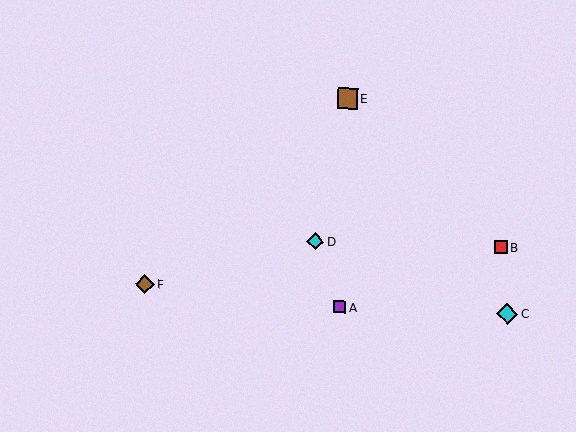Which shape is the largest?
The cyan diamond (labeled C) is the largest.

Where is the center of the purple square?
The center of the purple square is at (340, 307).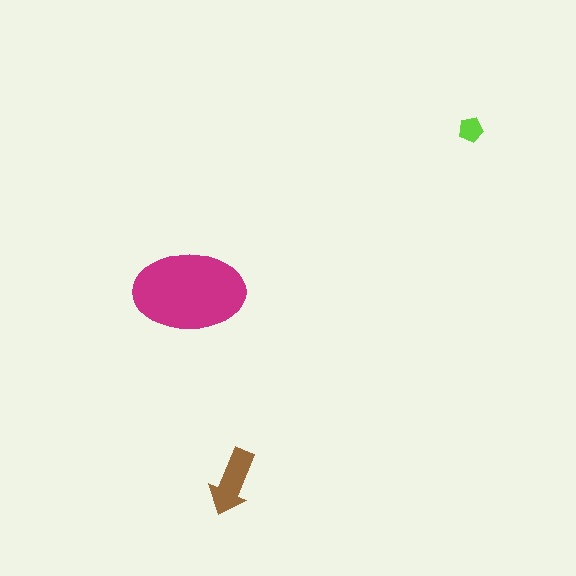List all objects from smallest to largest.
The lime pentagon, the brown arrow, the magenta ellipse.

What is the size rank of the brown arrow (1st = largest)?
2nd.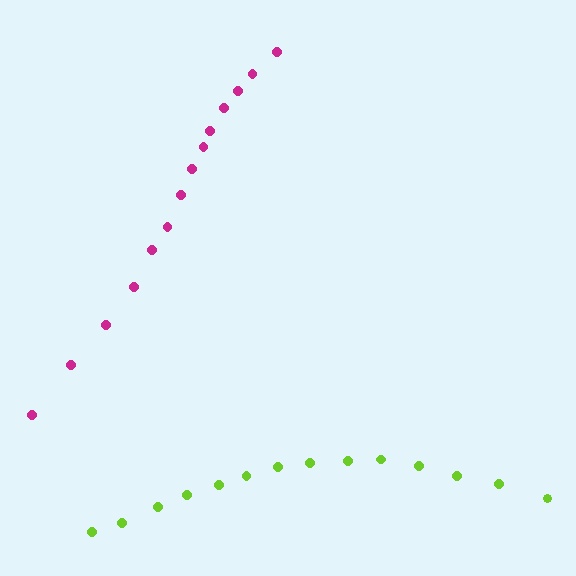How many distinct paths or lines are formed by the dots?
There are 2 distinct paths.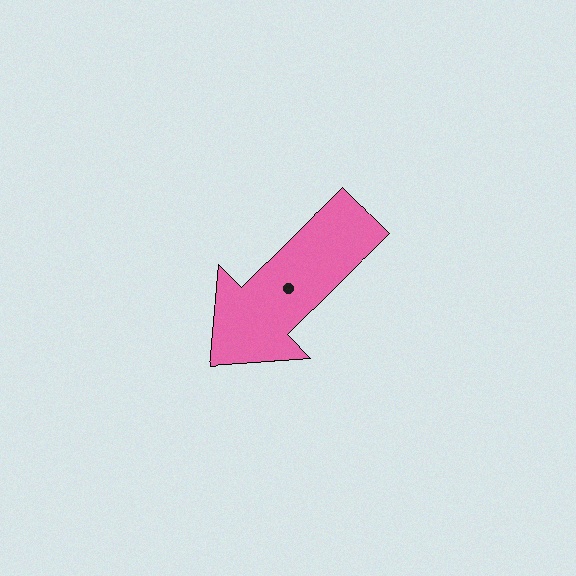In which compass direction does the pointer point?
Southwest.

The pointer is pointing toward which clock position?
Roughly 8 o'clock.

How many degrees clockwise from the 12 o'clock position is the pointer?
Approximately 225 degrees.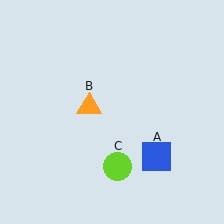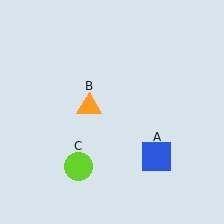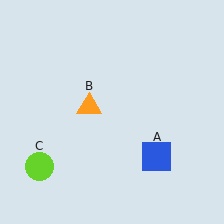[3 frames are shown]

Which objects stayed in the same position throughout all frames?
Blue square (object A) and orange triangle (object B) remained stationary.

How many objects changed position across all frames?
1 object changed position: lime circle (object C).